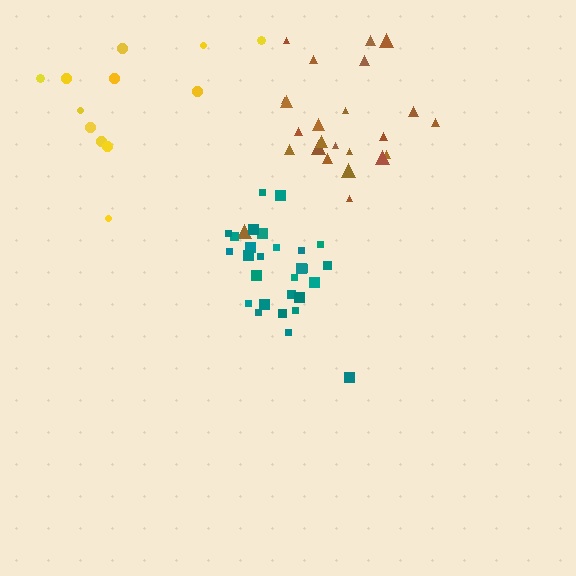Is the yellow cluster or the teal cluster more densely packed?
Teal.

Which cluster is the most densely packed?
Teal.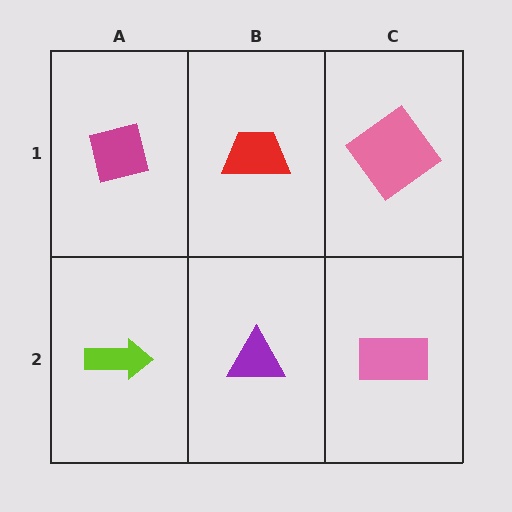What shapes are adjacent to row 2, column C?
A pink diamond (row 1, column C), a purple triangle (row 2, column B).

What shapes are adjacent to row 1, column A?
A lime arrow (row 2, column A), a red trapezoid (row 1, column B).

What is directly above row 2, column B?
A red trapezoid.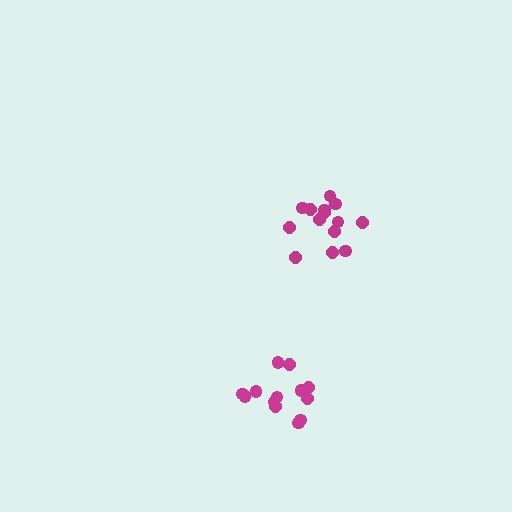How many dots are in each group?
Group 1: 14 dots, Group 2: 13 dots (27 total).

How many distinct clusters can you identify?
There are 2 distinct clusters.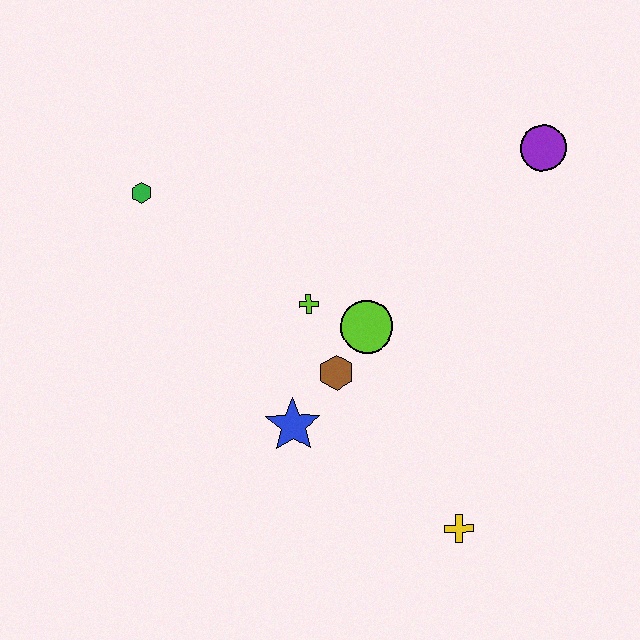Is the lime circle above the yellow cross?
Yes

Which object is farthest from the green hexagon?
The yellow cross is farthest from the green hexagon.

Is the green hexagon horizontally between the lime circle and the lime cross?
No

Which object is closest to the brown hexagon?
The lime circle is closest to the brown hexagon.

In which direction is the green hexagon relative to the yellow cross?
The green hexagon is above the yellow cross.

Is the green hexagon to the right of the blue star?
No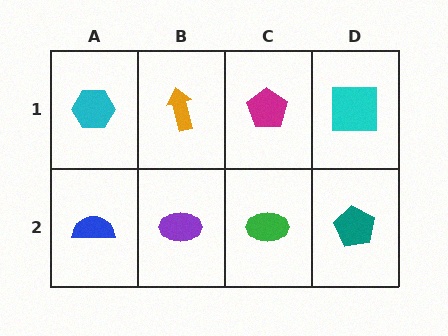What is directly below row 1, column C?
A green ellipse.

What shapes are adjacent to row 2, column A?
A cyan hexagon (row 1, column A), a purple ellipse (row 2, column B).